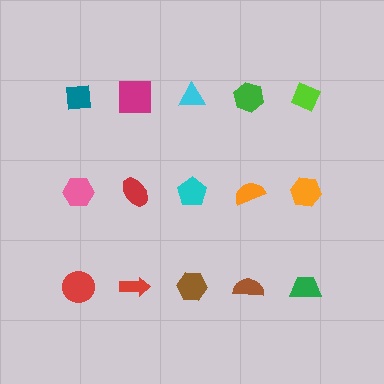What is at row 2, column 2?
A red ellipse.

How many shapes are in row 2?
5 shapes.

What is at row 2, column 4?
An orange semicircle.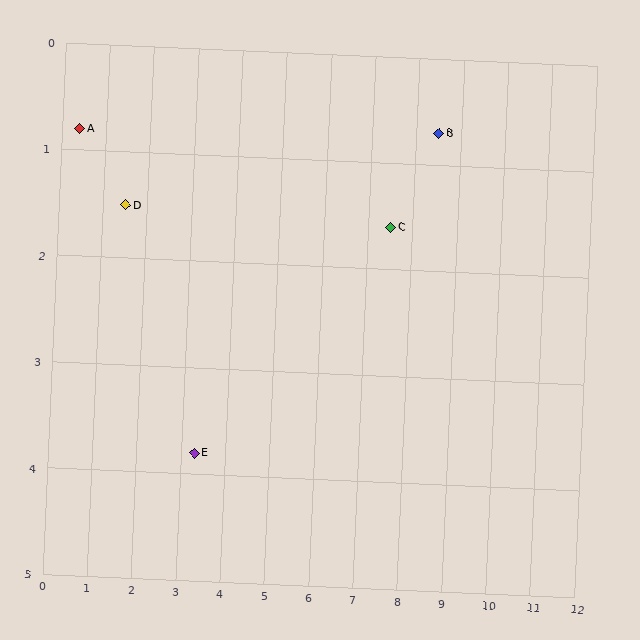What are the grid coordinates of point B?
Point B is at approximately (8.5, 0.7).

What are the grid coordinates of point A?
Point A is at approximately (0.4, 0.8).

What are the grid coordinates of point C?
Point C is at approximately (7.5, 1.6).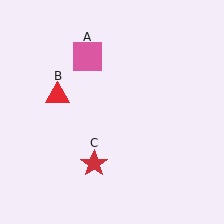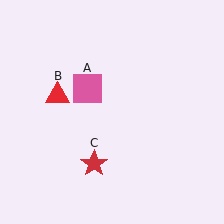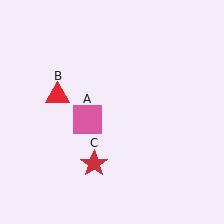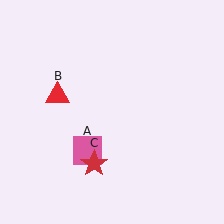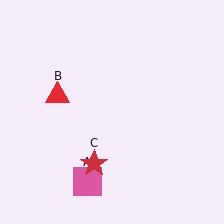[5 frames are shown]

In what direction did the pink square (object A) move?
The pink square (object A) moved down.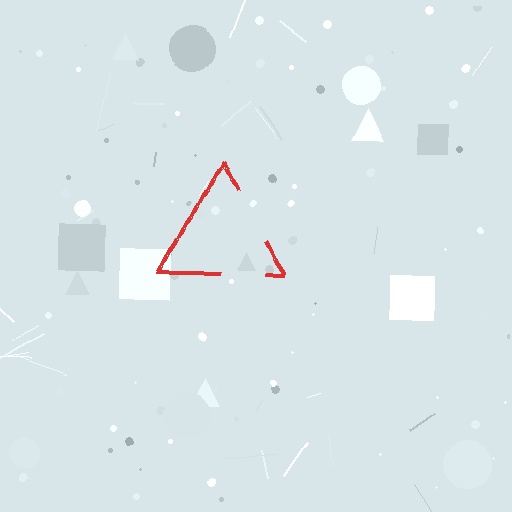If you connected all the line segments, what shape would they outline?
They would outline a triangle.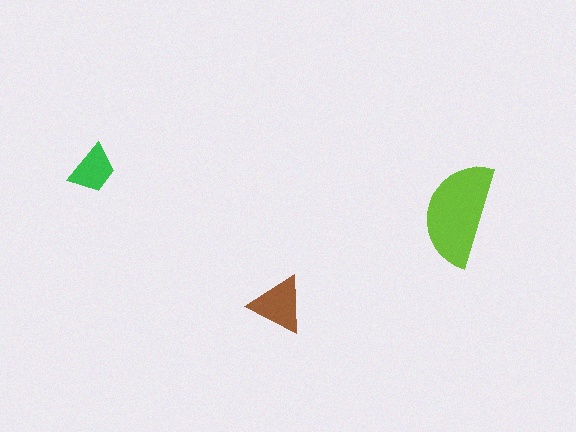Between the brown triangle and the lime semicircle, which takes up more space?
The lime semicircle.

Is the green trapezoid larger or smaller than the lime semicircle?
Smaller.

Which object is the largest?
The lime semicircle.